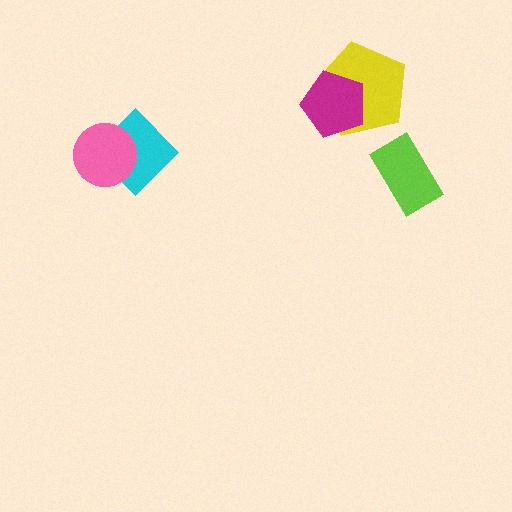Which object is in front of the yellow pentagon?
The magenta pentagon is in front of the yellow pentagon.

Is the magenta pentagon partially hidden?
No, no other shape covers it.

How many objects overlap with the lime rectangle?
0 objects overlap with the lime rectangle.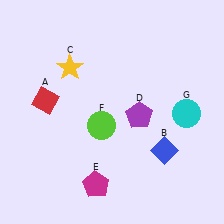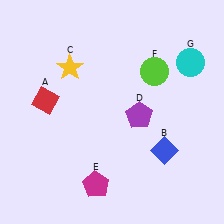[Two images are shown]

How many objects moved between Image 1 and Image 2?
2 objects moved between the two images.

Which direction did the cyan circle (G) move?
The cyan circle (G) moved up.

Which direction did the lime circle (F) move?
The lime circle (F) moved up.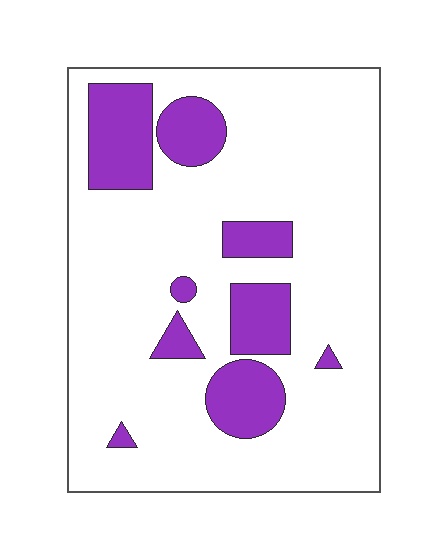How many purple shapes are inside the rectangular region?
9.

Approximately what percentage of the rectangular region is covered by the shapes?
Approximately 20%.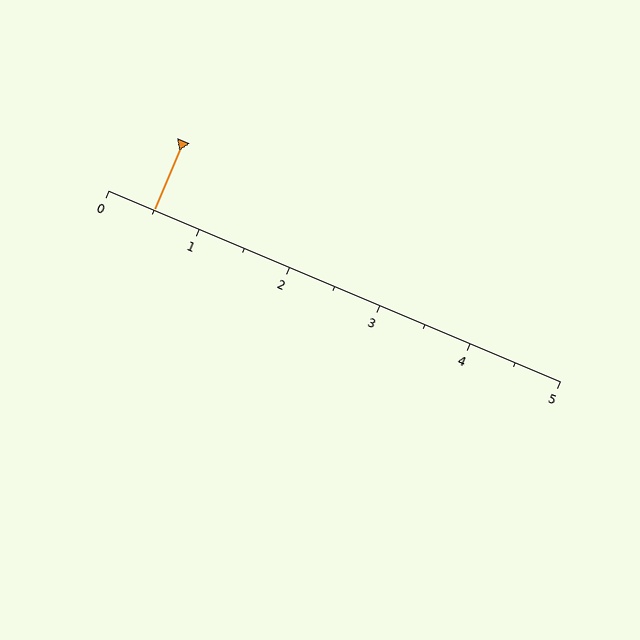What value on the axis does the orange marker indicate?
The marker indicates approximately 0.5.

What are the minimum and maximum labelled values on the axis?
The axis runs from 0 to 5.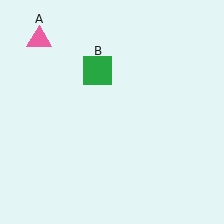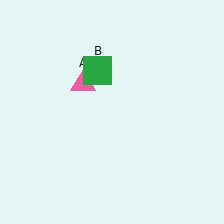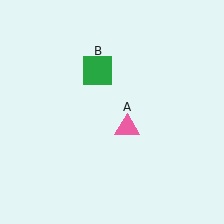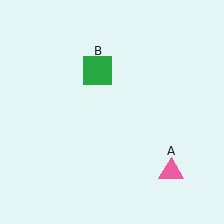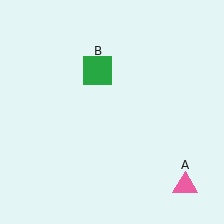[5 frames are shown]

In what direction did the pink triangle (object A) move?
The pink triangle (object A) moved down and to the right.